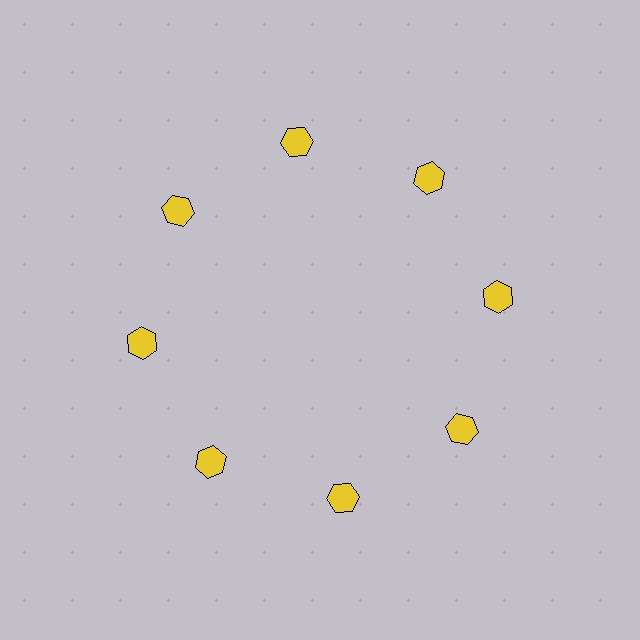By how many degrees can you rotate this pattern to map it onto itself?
The pattern maps onto itself every 45 degrees of rotation.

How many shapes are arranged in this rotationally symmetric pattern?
There are 8 shapes, arranged in 8 groups of 1.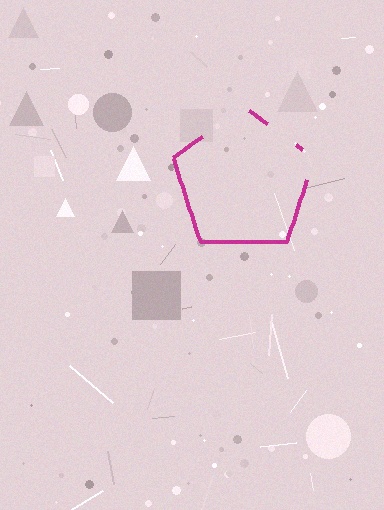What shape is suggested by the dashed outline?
The dashed outline suggests a pentagon.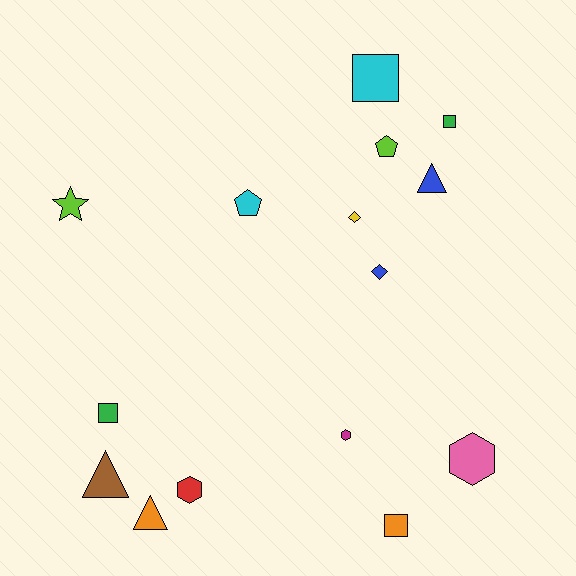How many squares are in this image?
There are 4 squares.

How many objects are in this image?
There are 15 objects.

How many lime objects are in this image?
There are 2 lime objects.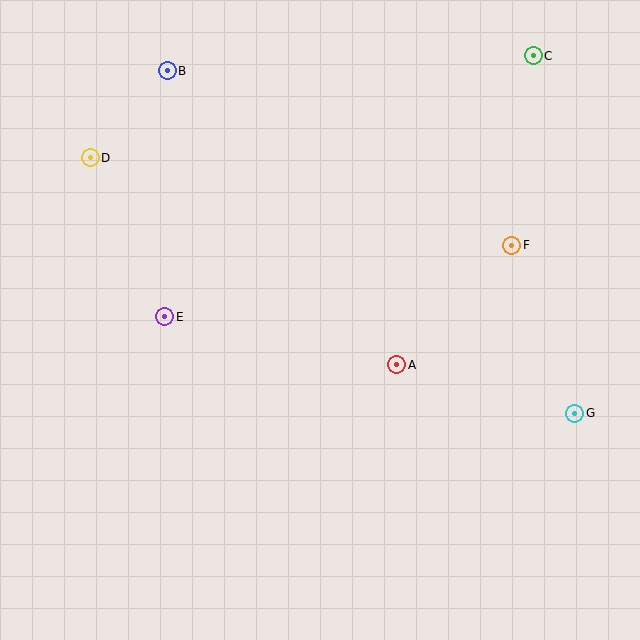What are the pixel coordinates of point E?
Point E is at (165, 317).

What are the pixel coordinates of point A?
Point A is at (397, 365).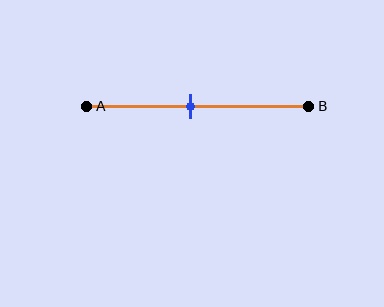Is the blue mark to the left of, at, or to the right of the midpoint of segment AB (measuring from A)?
The blue mark is to the left of the midpoint of segment AB.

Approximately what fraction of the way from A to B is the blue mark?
The blue mark is approximately 45% of the way from A to B.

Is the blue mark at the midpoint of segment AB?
No, the mark is at about 45% from A, not at the 50% midpoint.